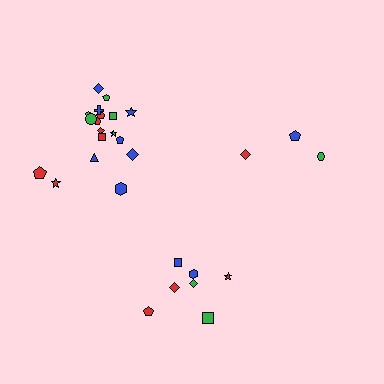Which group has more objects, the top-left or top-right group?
The top-left group.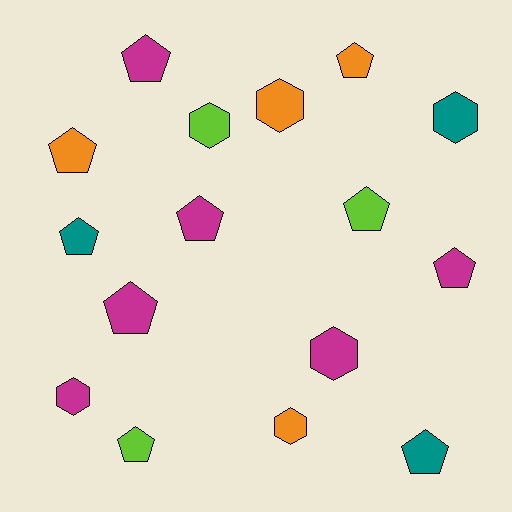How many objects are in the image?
There are 16 objects.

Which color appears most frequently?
Magenta, with 6 objects.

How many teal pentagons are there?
There are 2 teal pentagons.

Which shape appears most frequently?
Pentagon, with 10 objects.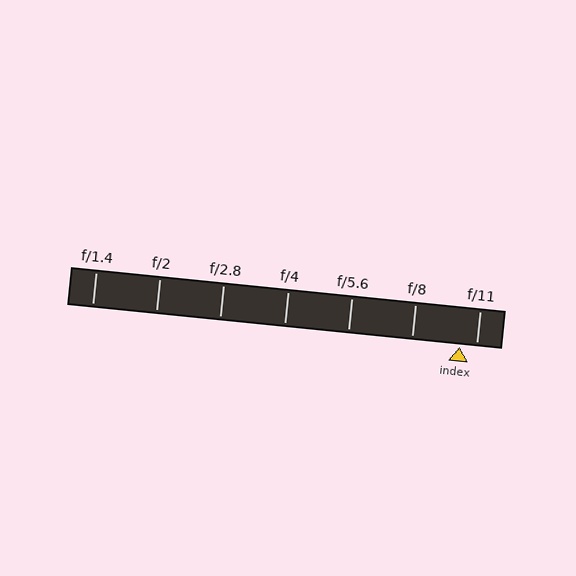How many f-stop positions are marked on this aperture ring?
There are 7 f-stop positions marked.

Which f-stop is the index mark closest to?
The index mark is closest to f/11.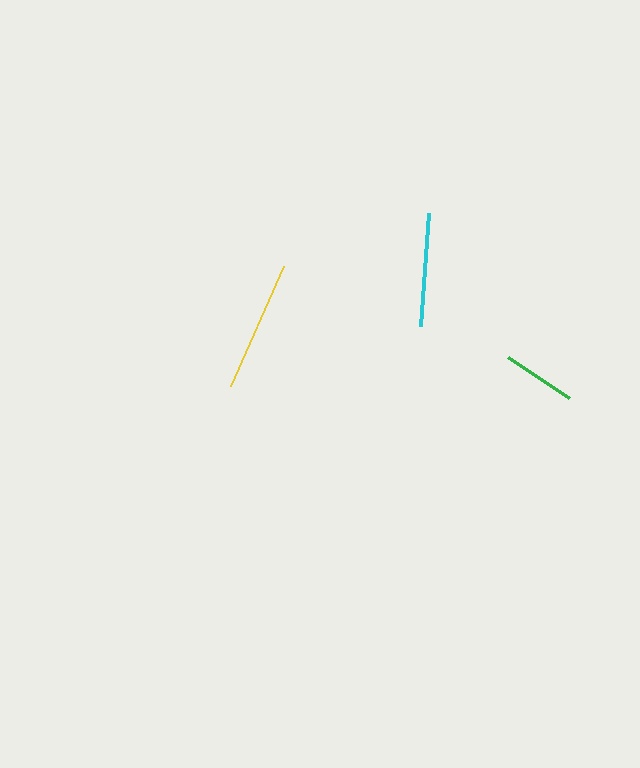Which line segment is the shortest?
The green line is the shortest at approximately 73 pixels.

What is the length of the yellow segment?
The yellow segment is approximately 131 pixels long.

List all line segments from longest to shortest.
From longest to shortest: yellow, cyan, green.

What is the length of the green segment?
The green segment is approximately 73 pixels long.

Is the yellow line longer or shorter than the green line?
The yellow line is longer than the green line.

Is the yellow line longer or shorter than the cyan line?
The yellow line is longer than the cyan line.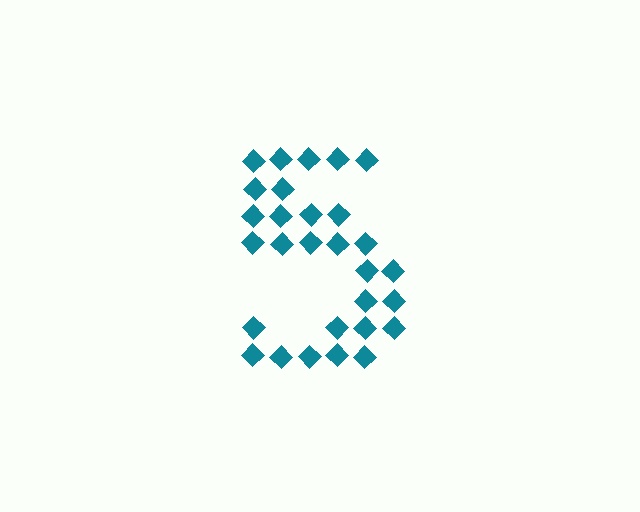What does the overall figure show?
The overall figure shows the digit 5.